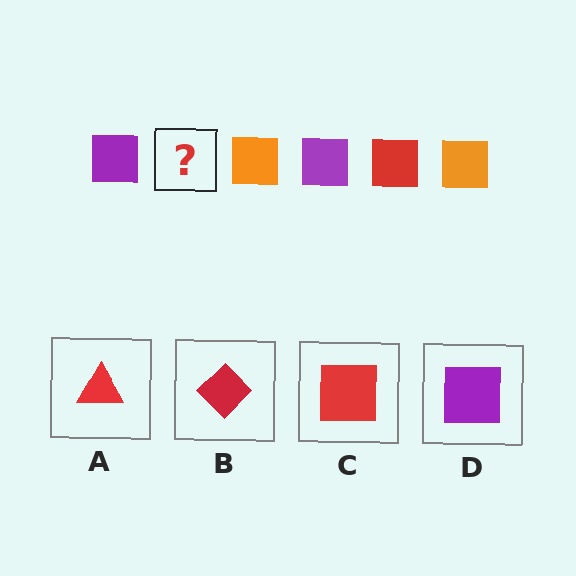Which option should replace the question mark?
Option C.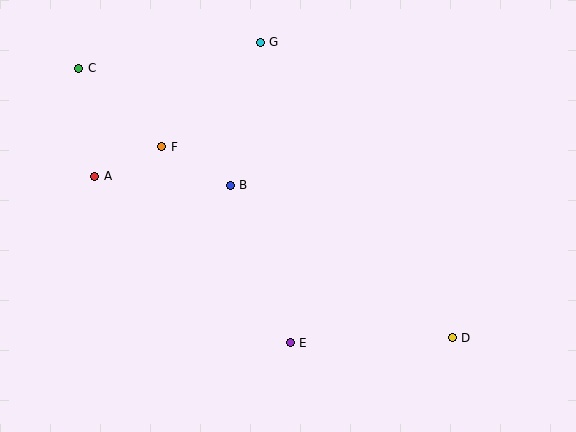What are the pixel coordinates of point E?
Point E is at (290, 343).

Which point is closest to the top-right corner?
Point G is closest to the top-right corner.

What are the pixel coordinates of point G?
Point G is at (260, 42).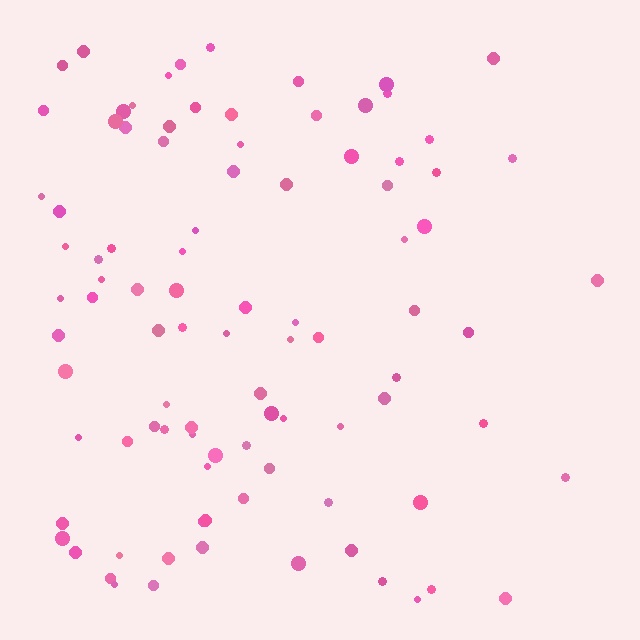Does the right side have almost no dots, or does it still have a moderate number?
Still a moderate number, just noticeably fewer than the left.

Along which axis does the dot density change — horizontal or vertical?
Horizontal.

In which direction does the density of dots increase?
From right to left, with the left side densest.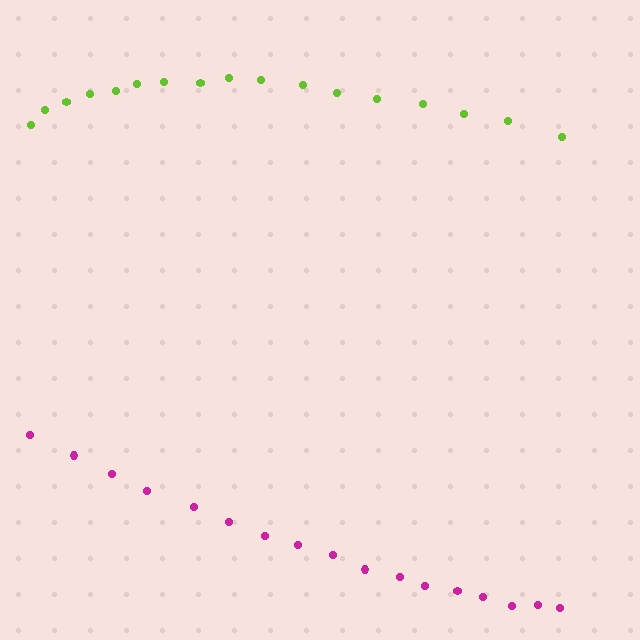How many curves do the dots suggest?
There are 2 distinct paths.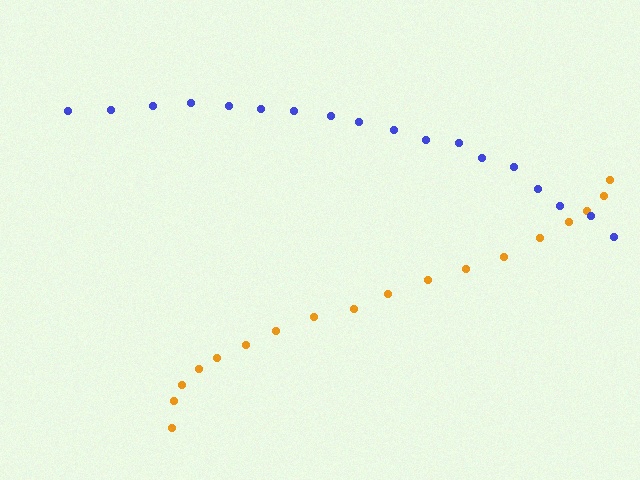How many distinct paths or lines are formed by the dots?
There are 2 distinct paths.